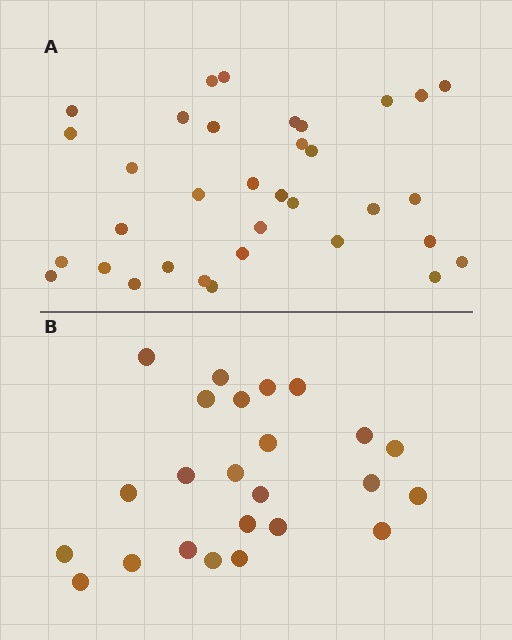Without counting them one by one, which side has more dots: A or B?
Region A (the top region) has more dots.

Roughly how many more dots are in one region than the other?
Region A has roughly 10 or so more dots than region B.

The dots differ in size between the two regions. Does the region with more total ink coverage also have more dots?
No. Region B has more total ink coverage because its dots are larger, but region A actually contains more individual dots. Total area can be misleading — the number of items is what matters here.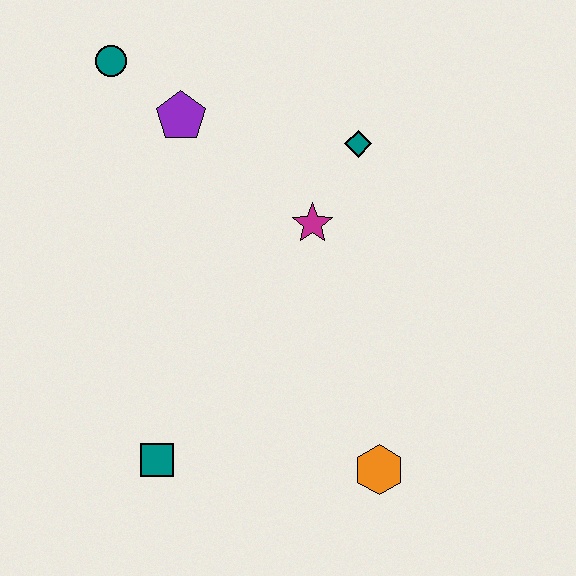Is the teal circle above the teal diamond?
Yes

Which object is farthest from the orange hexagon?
The teal circle is farthest from the orange hexagon.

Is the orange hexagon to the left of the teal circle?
No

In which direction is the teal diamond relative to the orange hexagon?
The teal diamond is above the orange hexagon.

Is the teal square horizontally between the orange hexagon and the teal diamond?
No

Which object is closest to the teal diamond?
The magenta star is closest to the teal diamond.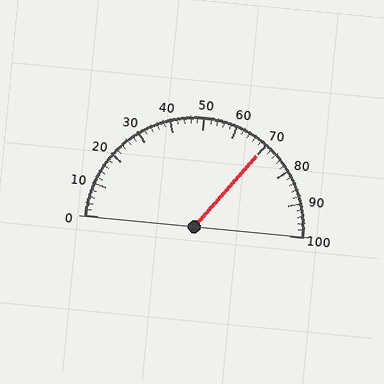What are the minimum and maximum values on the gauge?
The gauge ranges from 0 to 100.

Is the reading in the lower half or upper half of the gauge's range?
The reading is in the upper half of the range (0 to 100).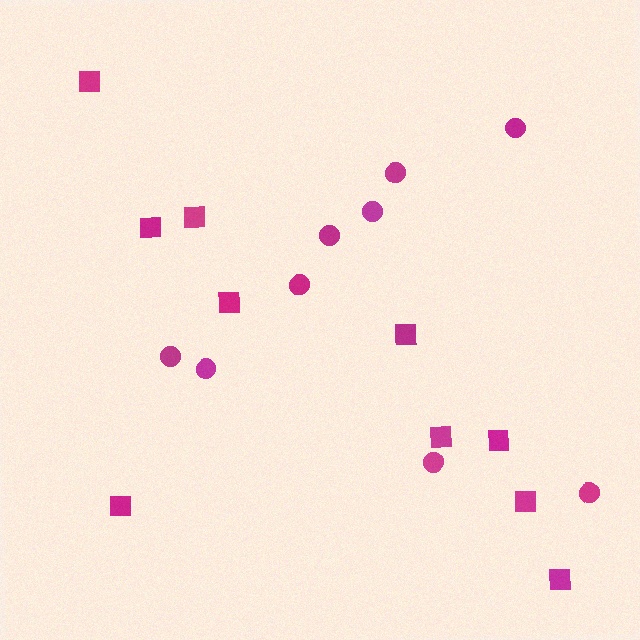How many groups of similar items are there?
There are 2 groups: one group of squares (10) and one group of circles (9).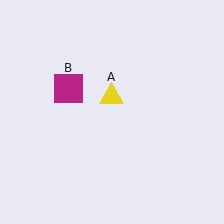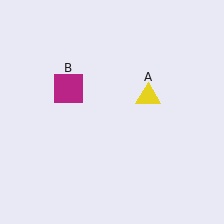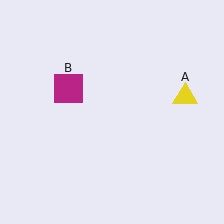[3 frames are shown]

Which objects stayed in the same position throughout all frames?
Magenta square (object B) remained stationary.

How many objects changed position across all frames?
1 object changed position: yellow triangle (object A).